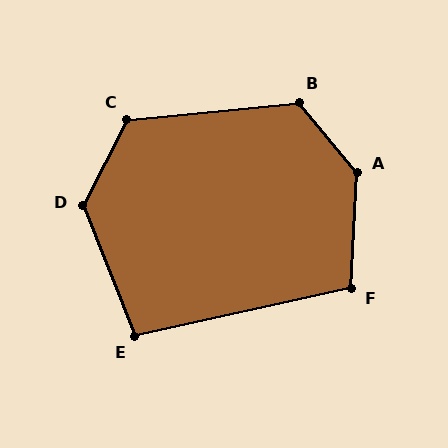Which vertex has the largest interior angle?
A, at approximately 138 degrees.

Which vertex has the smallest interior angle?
E, at approximately 100 degrees.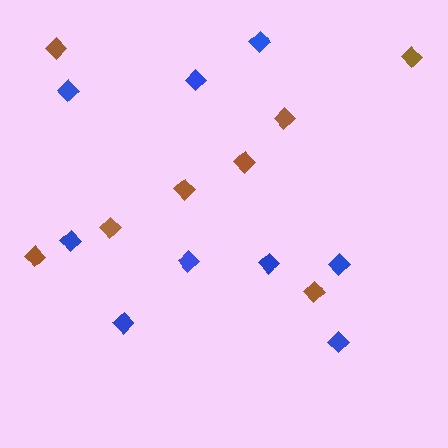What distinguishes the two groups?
There are 2 groups: one group of blue diamonds (9) and one group of brown diamonds (8).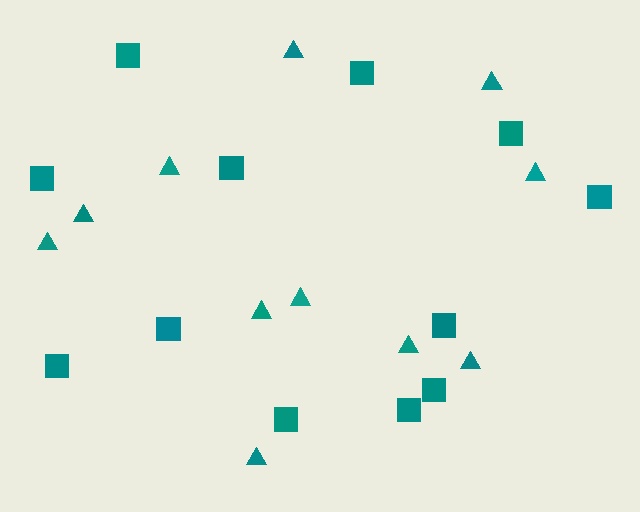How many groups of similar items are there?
There are 2 groups: one group of triangles (11) and one group of squares (12).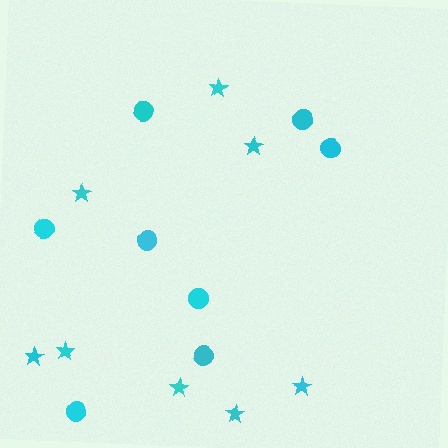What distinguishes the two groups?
There are 2 groups: one group of circles (8) and one group of stars (8).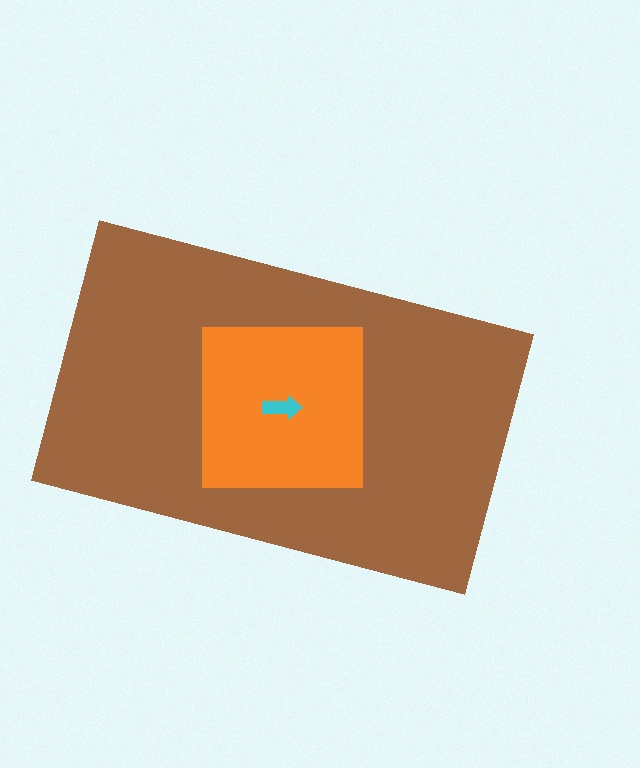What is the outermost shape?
The brown rectangle.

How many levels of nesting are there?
3.